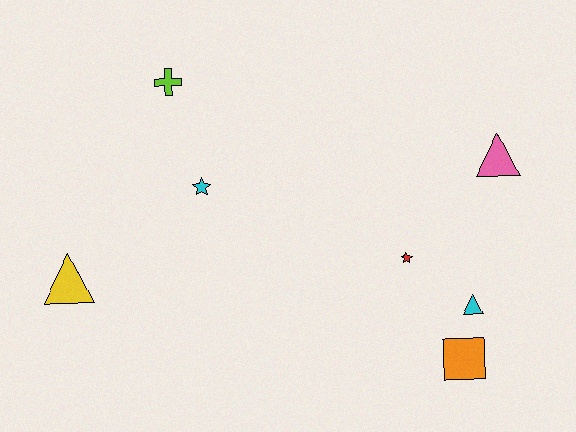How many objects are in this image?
There are 7 objects.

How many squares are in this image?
There is 1 square.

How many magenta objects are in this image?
There are no magenta objects.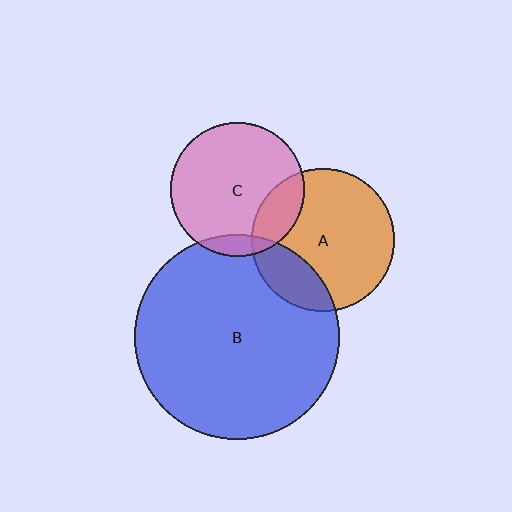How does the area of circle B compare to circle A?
Approximately 2.1 times.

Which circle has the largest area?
Circle B (blue).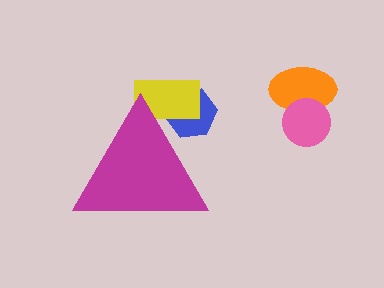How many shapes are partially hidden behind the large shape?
2 shapes are partially hidden.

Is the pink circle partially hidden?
No, the pink circle is fully visible.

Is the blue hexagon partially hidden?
Yes, the blue hexagon is partially hidden behind the magenta triangle.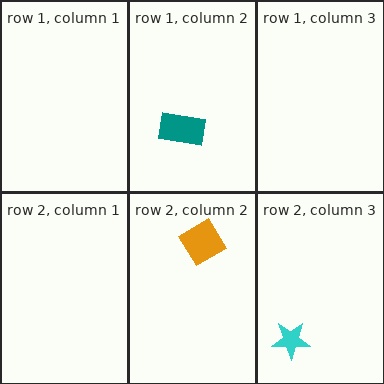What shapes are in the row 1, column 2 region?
The teal rectangle.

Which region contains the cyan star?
The row 2, column 3 region.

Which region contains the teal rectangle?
The row 1, column 2 region.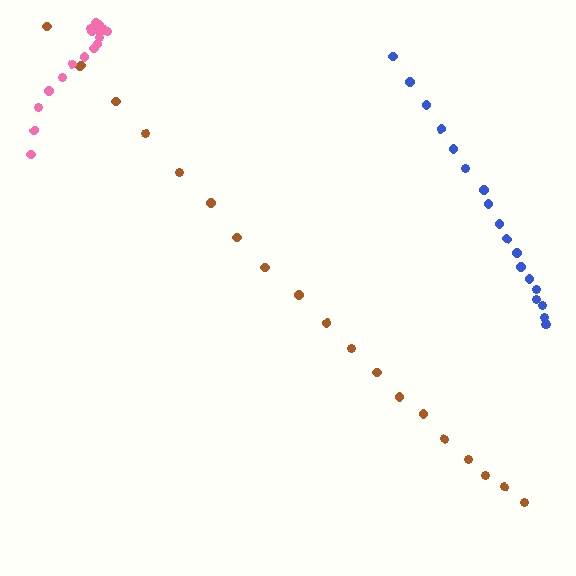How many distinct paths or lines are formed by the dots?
There are 3 distinct paths.